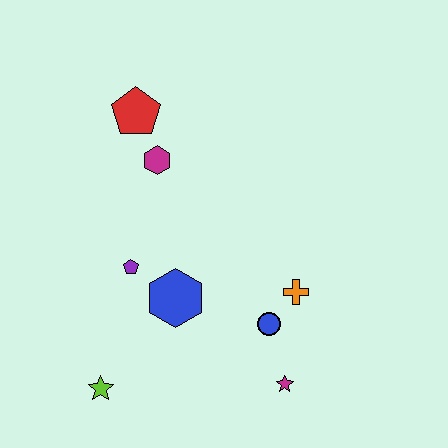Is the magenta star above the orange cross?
No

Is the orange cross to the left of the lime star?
No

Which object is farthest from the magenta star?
The red pentagon is farthest from the magenta star.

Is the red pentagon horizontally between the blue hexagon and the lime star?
Yes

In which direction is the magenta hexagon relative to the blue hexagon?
The magenta hexagon is above the blue hexagon.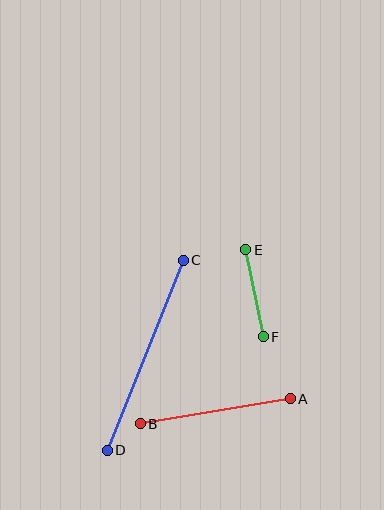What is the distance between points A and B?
The distance is approximately 152 pixels.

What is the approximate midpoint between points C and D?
The midpoint is at approximately (145, 355) pixels.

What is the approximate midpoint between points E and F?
The midpoint is at approximately (255, 293) pixels.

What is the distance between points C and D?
The distance is approximately 205 pixels.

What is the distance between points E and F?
The distance is approximately 88 pixels.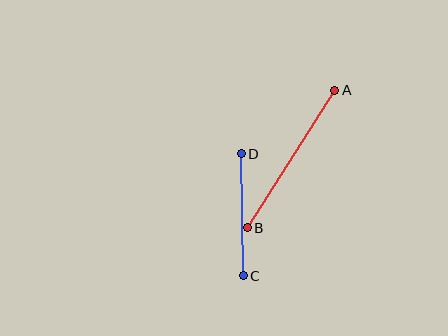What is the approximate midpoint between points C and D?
The midpoint is at approximately (242, 215) pixels.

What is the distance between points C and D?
The distance is approximately 122 pixels.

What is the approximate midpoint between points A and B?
The midpoint is at approximately (291, 159) pixels.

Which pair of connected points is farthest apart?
Points A and B are farthest apart.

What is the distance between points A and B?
The distance is approximately 163 pixels.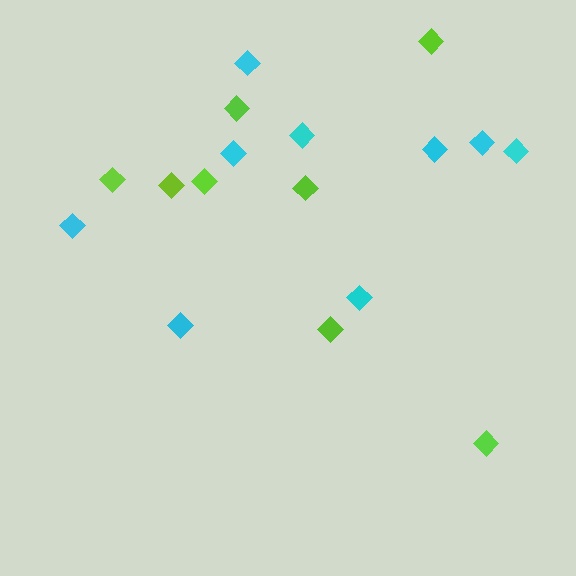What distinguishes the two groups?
There are 2 groups: one group of cyan diamonds (9) and one group of lime diamonds (8).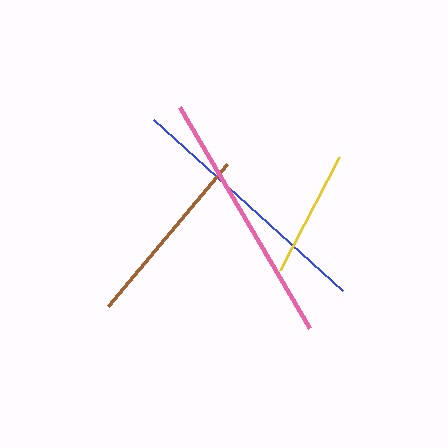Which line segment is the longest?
The pink line is the longest at approximately 257 pixels.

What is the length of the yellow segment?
The yellow segment is approximately 127 pixels long.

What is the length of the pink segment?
The pink segment is approximately 257 pixels long.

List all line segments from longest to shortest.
From longest to shortest: pink, blue, brown, yellow.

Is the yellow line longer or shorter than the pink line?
The pink line is longer than the yellow line.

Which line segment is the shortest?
The yellow line is the shortest at approximately 127 pixels.